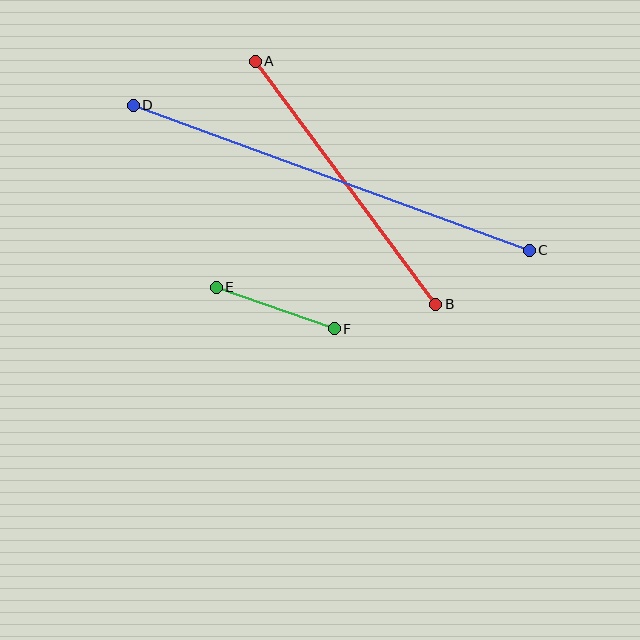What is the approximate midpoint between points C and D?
The midpoint is at approximately (331, 178) pixels.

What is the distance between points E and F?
The distance is approximately 125 pixels.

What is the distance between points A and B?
The distance is approximately 303 pixels.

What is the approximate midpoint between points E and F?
The midpoint is at approximately (275, 308) pixels.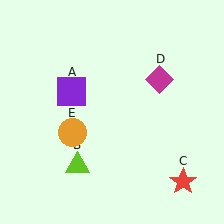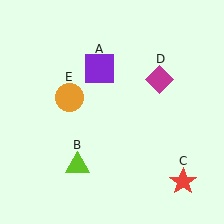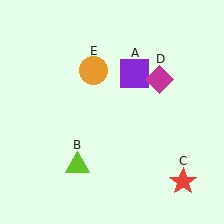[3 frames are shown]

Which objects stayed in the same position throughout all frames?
Lime triangle (object B) and red star (object C) and magenta diamond (object D) remained stationary.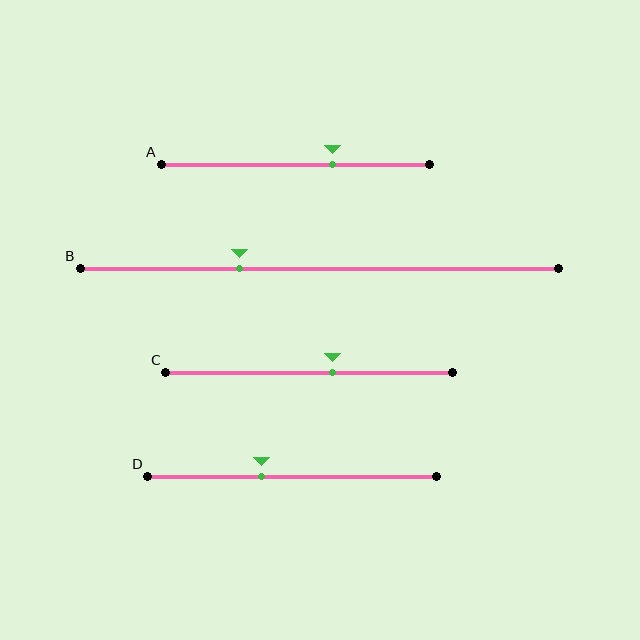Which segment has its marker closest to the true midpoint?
Segment C has its marker closest to the true midpoint.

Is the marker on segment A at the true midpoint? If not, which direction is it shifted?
No, the marker on segment A is shifted to the right by about 14% of the segment length.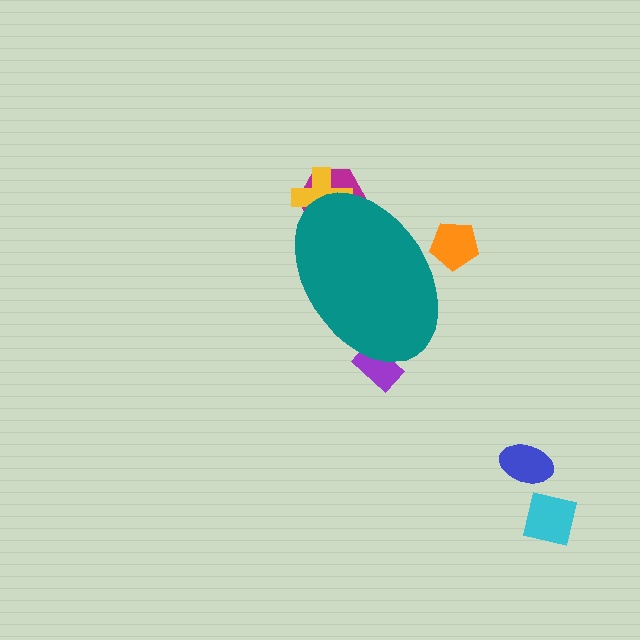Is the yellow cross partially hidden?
Yes, the yellow cross is partially hidden behind the teal ellipse.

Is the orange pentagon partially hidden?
Yes, the orange pentagon is partially hidden behind the teal ellipse.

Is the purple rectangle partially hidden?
Yes, the purple rectangle is partially hidden behind the teal ellipse.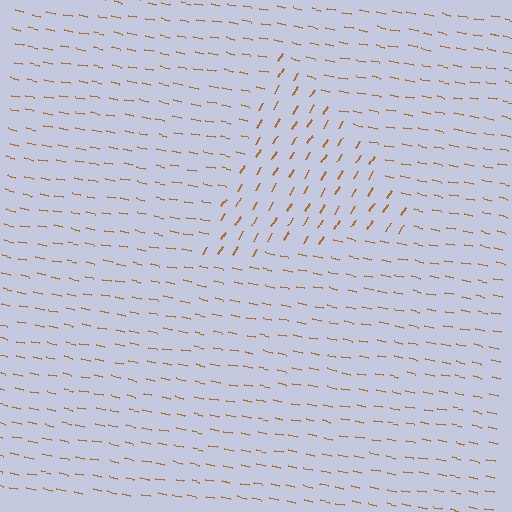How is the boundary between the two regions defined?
The boundary is defined purely by a change in line orientation (approximately 70 degrees difference). All lines are the same color and thickness.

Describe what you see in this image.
The image is filled with small brown line segments. A triangle region in the image has lines oriented differently from the surrounding lines, creating a visible texture boundary.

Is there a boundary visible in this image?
Yes, there is a texture boundary formed by a change in line orientation.